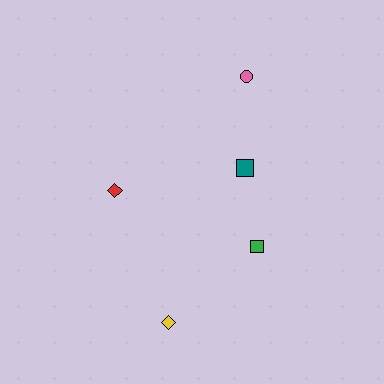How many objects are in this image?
There are 5 objects.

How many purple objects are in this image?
There are no purple objects.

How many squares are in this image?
There are 2 squares.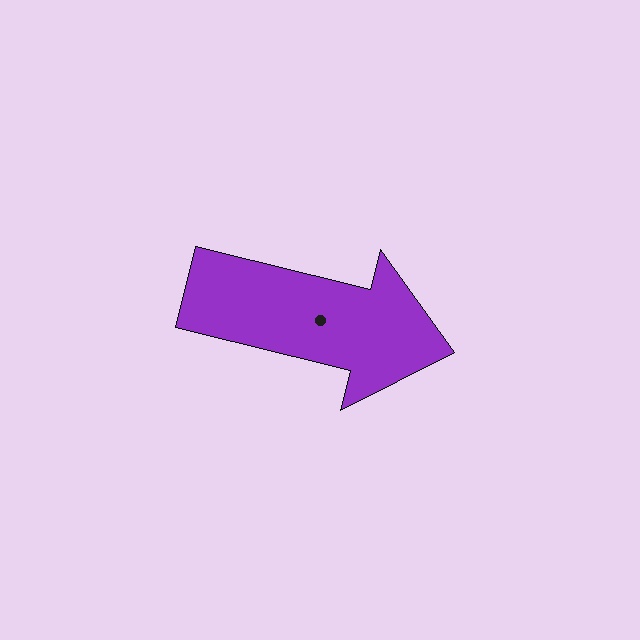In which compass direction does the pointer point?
East.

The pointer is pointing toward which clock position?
Roughly 3 o'clock.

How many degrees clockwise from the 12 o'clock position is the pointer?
Approximately 104 degrees.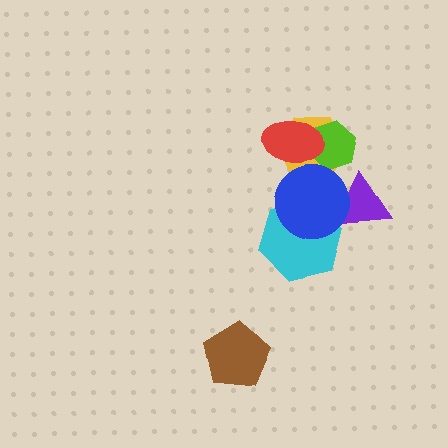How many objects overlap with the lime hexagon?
2 objects overlap with the lime hexagon.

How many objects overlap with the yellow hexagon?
3 objects overlap with the yellow hexagon.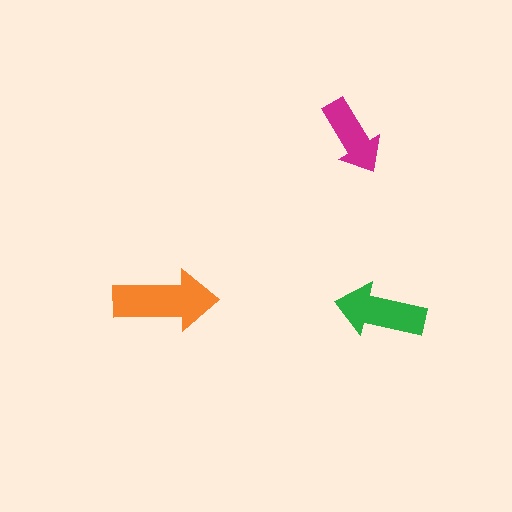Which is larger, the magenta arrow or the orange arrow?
The orange one.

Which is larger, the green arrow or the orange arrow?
The orange one.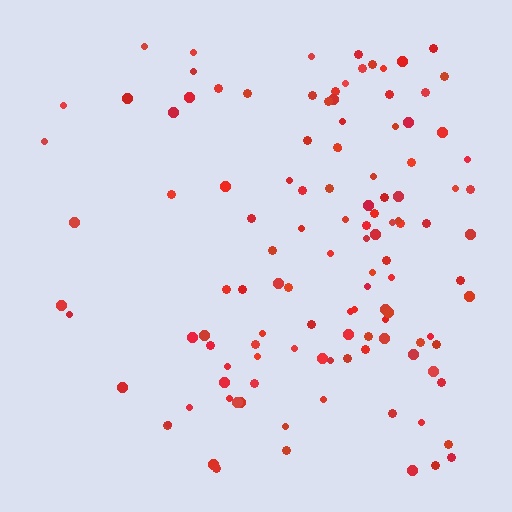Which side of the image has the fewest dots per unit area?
The left.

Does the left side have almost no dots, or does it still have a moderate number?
Still a moderate number, just noticeably fewer than the right.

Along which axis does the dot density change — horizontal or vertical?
Horizontal.